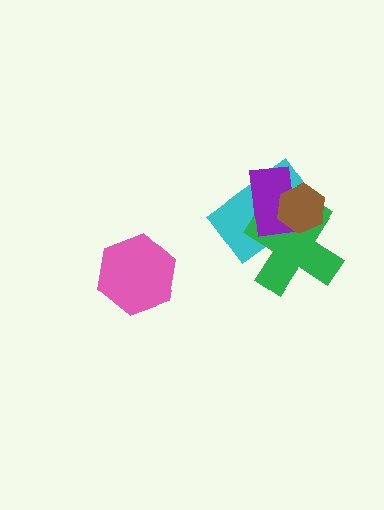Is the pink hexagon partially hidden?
No, no other shape covers it.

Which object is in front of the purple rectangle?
The brown hexagon is in front of the purple rectangle.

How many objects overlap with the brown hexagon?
3 objects overlap with the brown hexagon.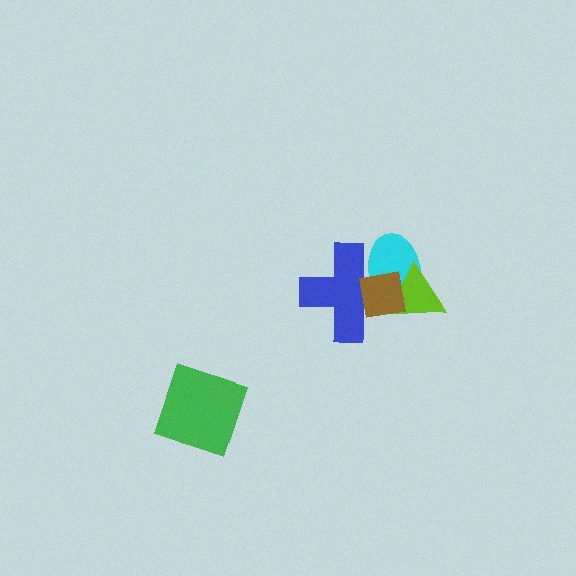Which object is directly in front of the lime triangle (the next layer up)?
The blue cross is directly in front of the lime triangle.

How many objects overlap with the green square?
0 objects overlap with the green square.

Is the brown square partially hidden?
No, no other shape covers it.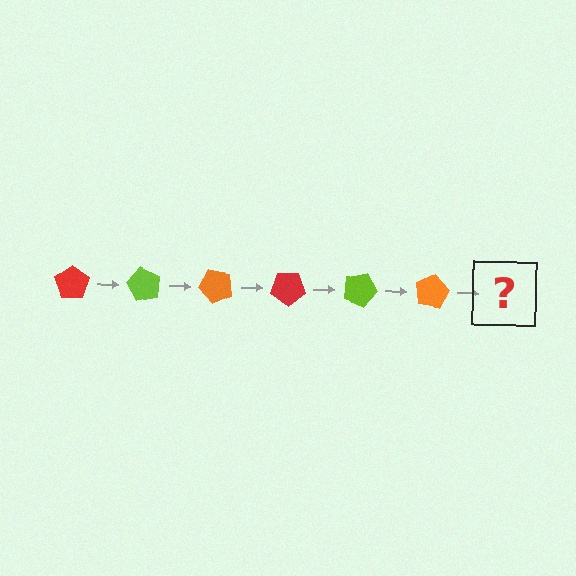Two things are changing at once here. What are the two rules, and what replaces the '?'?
The two rules are that it rotates 60 degrees each step and the color cycles through red, lime, and orange. The '?' should be a red pentagon, rotated 360 degrees from the start.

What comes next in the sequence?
The next element should be a red pentagon, rotated 360 degrees from the start.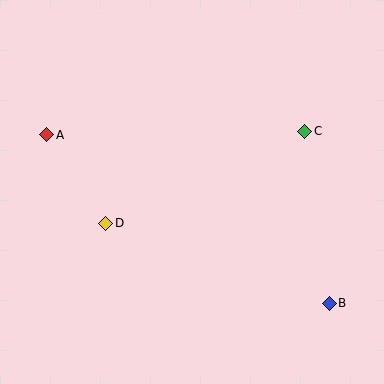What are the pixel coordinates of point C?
Point C is at (305, 131).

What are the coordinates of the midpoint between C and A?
The midpoint between C and A is at (176, 133).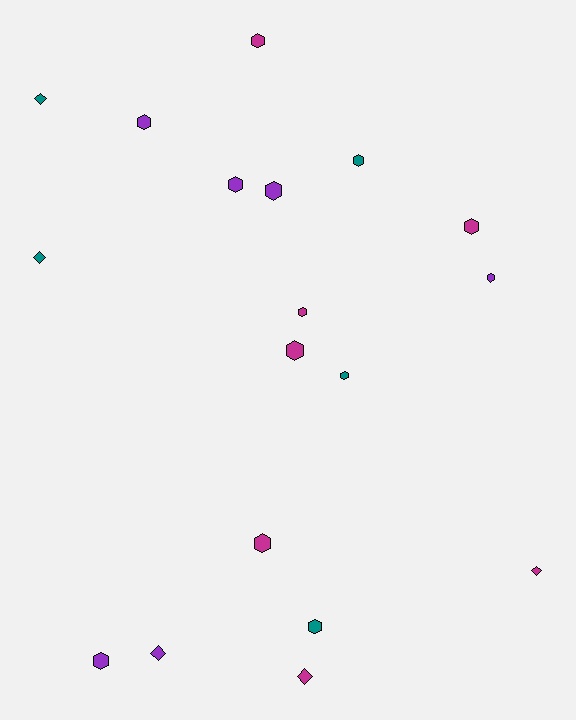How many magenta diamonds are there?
There are 2 magenta diamonds.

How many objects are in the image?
There are 18 objects.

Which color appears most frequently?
Magenta, with 7 objects.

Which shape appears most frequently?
Hexagon, with 13 objects.